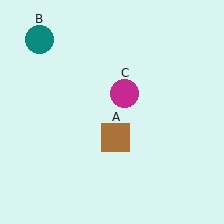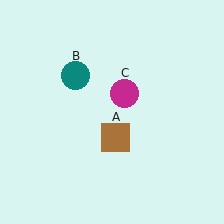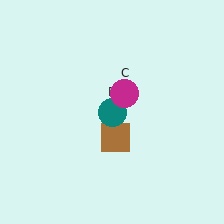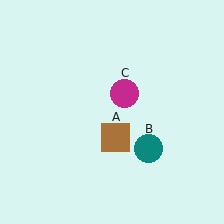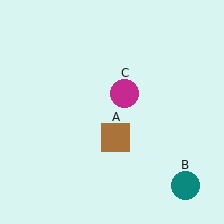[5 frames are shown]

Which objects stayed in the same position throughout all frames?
Brown square (object A) and magenta circle (object C) remained stationary.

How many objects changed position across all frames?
1 object changed position: teal circle (object B).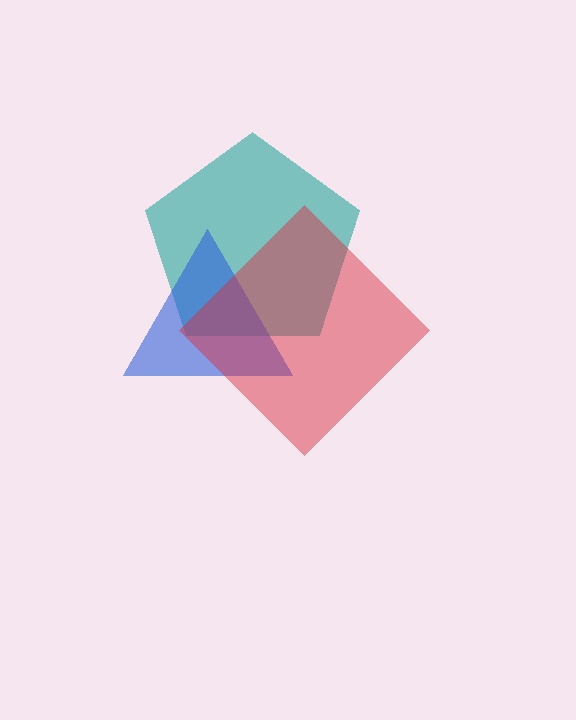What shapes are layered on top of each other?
The layered shapes are: a teal pentagon, a blue triangle, a red diamond.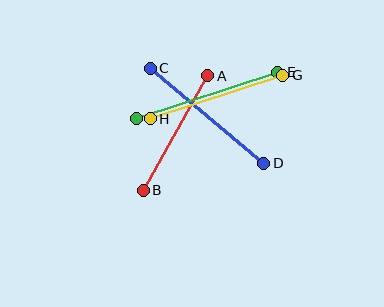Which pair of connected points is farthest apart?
Points E and F are farthest apart.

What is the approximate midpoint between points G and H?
The midpoint is at approximately (217, 97) pixels.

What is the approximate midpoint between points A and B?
The midpoint is at approximately (176, 133) pixels.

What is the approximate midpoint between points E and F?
The midpoint is at approximately (207, 95) pixels.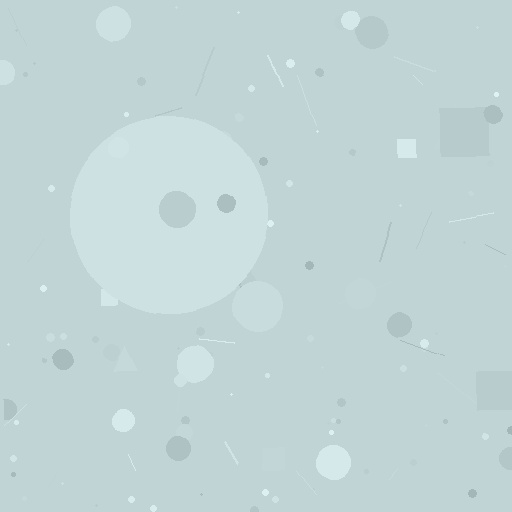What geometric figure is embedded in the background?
A circle is embedded in the background.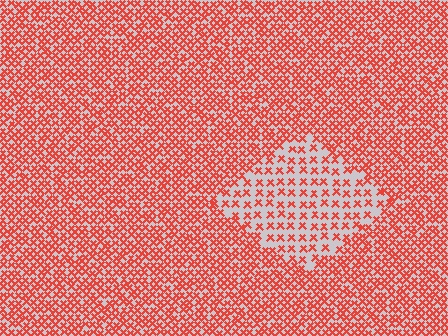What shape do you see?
I see a diamond.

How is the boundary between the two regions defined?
The boundary is defined by a change in element density (approximately 2.2x ratio). All elements are the same color, size, and shape.